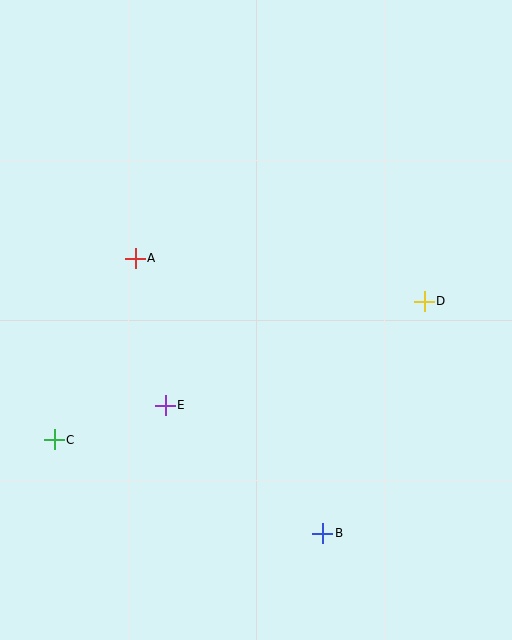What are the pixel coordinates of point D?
Point D is at (424, 301).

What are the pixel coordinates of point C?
Point C is at (54, 440).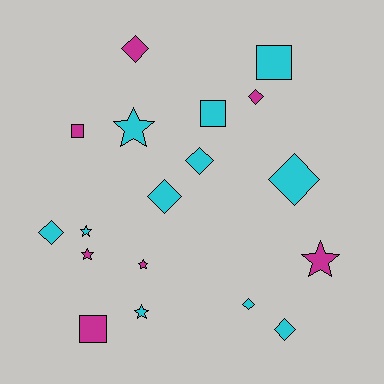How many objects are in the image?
There are 18 objects.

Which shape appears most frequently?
Diamond, with 8 objects.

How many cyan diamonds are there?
There are 6 cyan diamonds.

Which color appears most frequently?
Cyan, with 11 objects.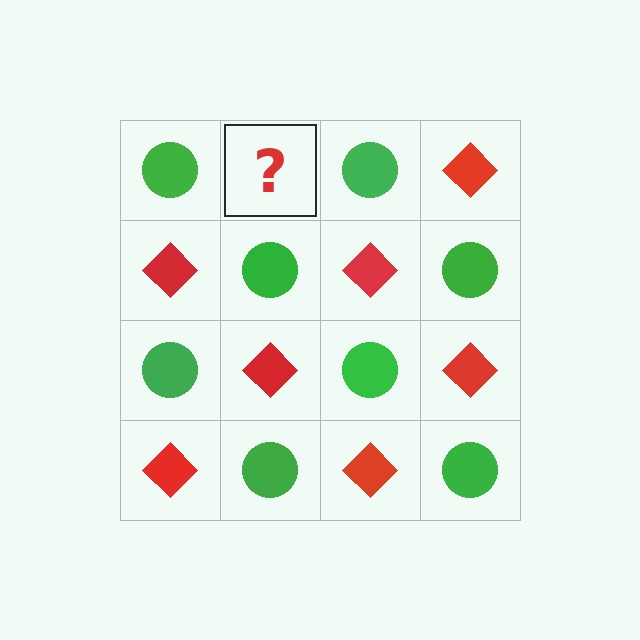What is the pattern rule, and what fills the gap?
The rule is that it alternates green circle and red diamond in a checkerboard pattern. The gap should be filled with a red diamond.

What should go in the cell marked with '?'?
The missing cell should contain a red diamond.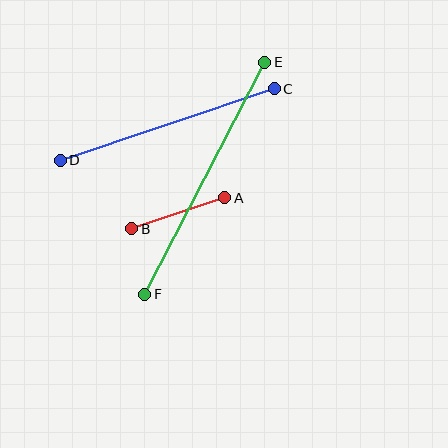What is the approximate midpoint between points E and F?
The midpoint is at approximately (205, 178) pixels.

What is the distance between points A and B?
The distance is approximately 98 pixels.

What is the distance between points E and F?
The distance is approximately 261 pixels.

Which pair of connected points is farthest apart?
Points E and F are farthest apart.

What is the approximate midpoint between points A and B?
The midpoint is at approximately (178, 213) pixels.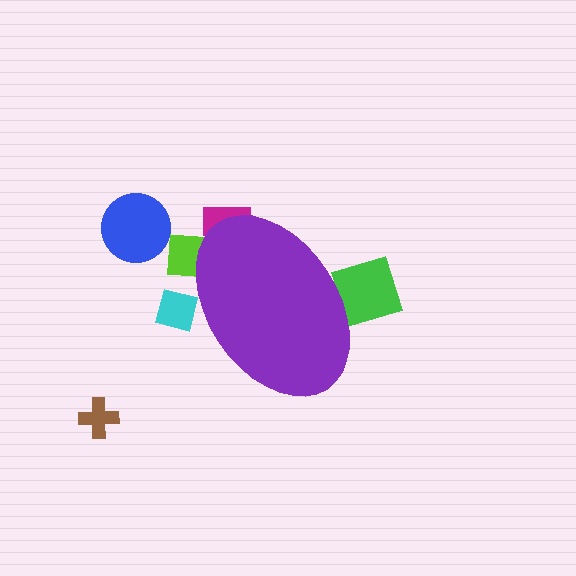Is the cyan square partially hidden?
Yes, the cyan square is partially hidden behind the purple ellipse.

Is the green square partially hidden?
Yes, the green square is partially hidden behind the purple ellipse.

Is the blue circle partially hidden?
No, the blue circle is fully visible.